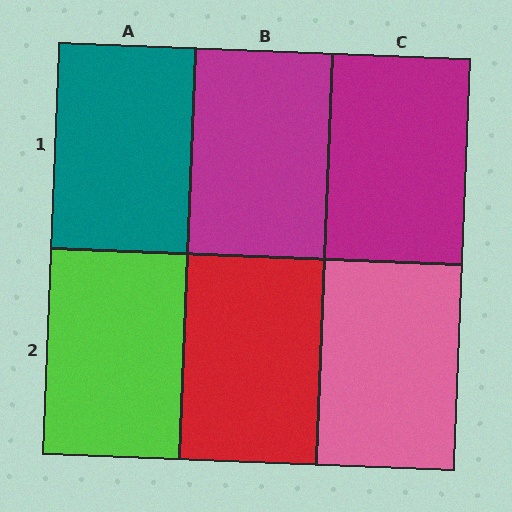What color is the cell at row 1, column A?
Teal.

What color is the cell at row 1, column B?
Magenta.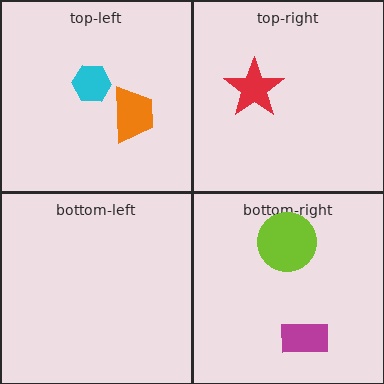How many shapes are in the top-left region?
2.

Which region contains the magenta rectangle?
The bottom-right region.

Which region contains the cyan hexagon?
The top-left region.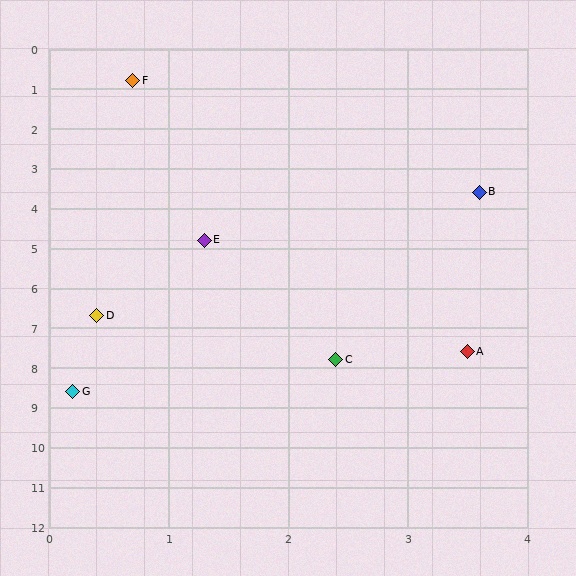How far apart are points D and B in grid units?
Points D and B are about 4.5 grid units apart.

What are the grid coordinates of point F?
Point F is at approximately (0.7, 0.8).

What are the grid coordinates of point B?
Point B is at approximately (3.6, 3.6).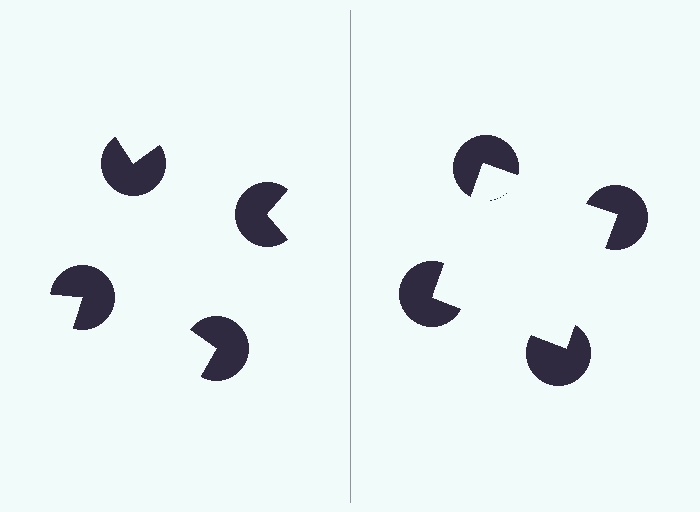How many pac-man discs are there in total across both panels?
8 — 4 on each side.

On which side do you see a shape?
An illusory square appears on the right side. On the left side the wedge cuts are rotated, so no coherent shape forms.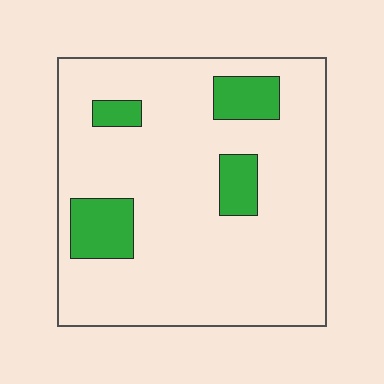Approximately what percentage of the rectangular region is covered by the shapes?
Approximately 15%.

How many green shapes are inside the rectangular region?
4.